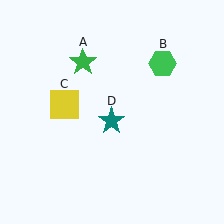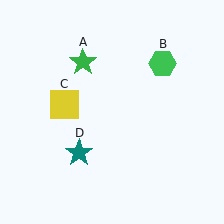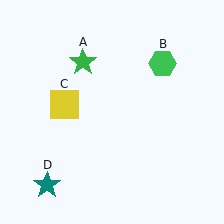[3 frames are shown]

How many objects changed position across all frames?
1 object changed position: teal star (object D).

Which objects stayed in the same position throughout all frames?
Green star (object A) and green hexagon (object B) and yellow square (object C) remained stationary.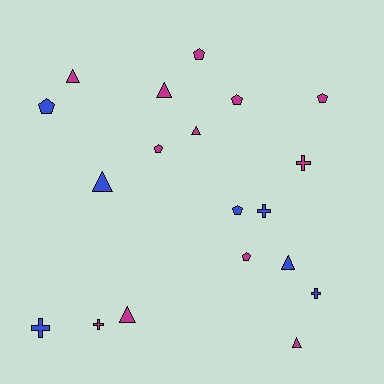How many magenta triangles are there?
There are 5 magenta triangles.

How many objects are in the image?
There are 19 objects.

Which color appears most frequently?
Magenta, with 12 objects.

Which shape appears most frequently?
Pentagon, with 7 objects.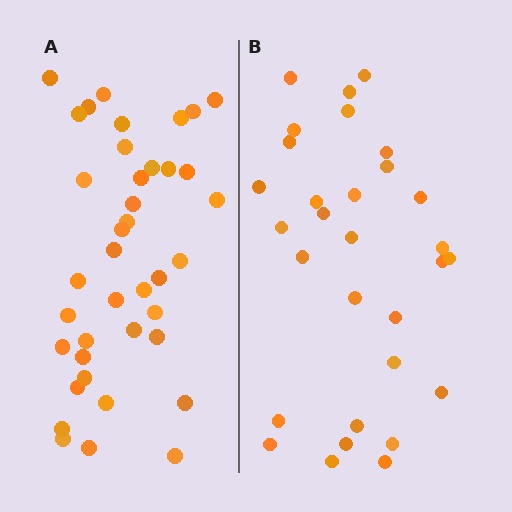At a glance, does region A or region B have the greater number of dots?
Region A (the left region) has more dots.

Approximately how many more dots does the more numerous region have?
Region A has roughly 8 or so more dots than region B.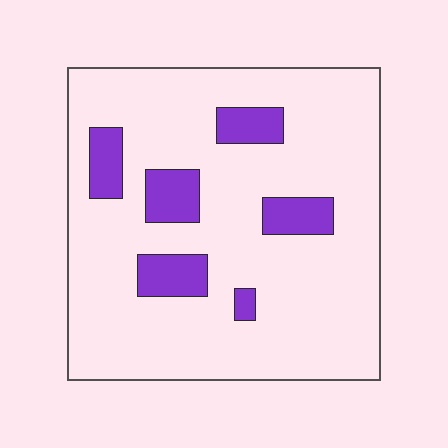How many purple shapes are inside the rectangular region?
6.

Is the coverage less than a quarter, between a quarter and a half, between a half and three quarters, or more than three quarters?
Less than a quarter.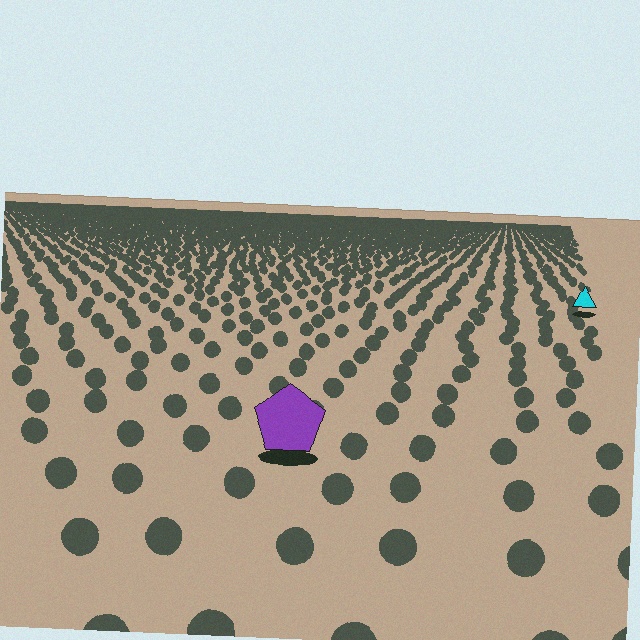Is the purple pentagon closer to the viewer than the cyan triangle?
Yes. The purple pentagon is closer — you can tell from the texture gradient: the ground texture is coarser near it.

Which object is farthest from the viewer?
The cyan triangle is farthest from the viewer. It appears smaller and the ground texture around it is denser.